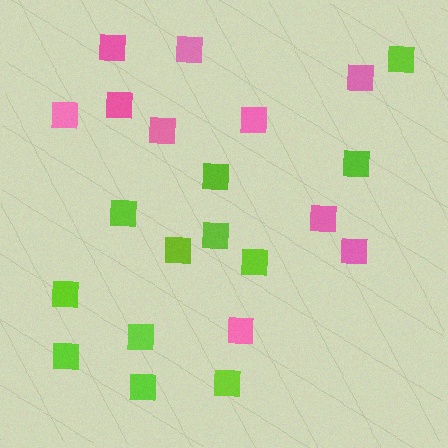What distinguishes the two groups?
There are 2 groups: one group of pink squares (10) and one group of lime squares (12).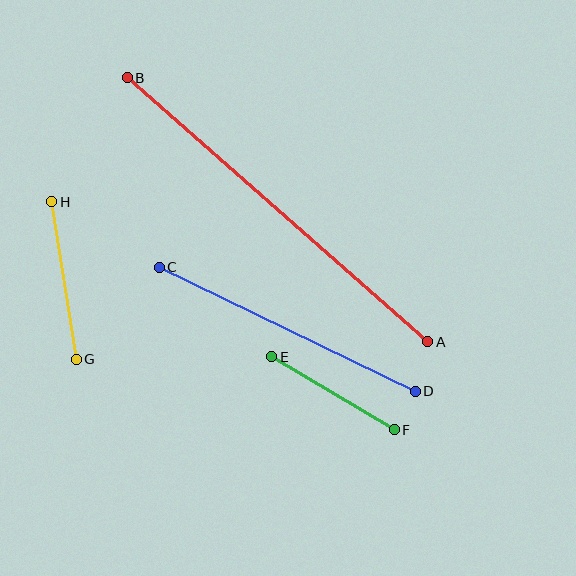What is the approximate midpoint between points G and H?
The midpoint is at approximately (64, 281) pixels.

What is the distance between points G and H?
The distance is approximately 159 pixels.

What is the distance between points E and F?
The distance is approximately 142 pixels.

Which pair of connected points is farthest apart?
Points A and B are farthest apart.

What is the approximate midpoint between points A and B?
The midpoint is at approximately (277, 210) pixels.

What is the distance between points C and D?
The distance is approximately 285 pixels.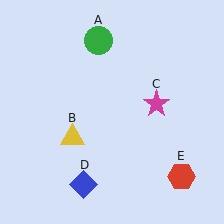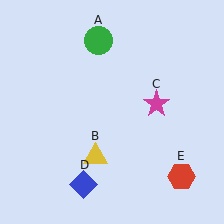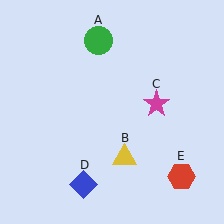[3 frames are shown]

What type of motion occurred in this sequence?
The yellow triangle (object B) rotated counterclockwise around the center of the scene.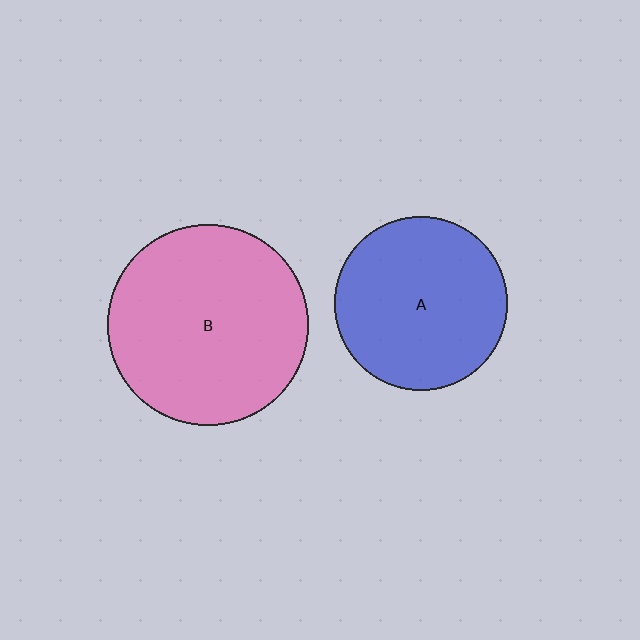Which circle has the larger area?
Circle B (pink).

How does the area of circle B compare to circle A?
Approximately 1.3 times.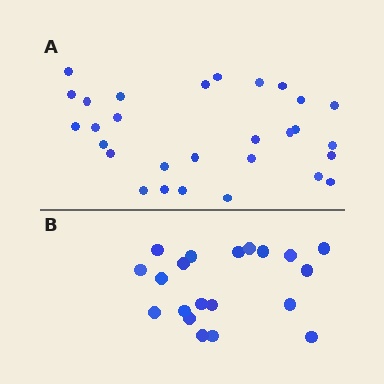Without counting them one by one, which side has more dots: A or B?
Region A (the top region) has more dots.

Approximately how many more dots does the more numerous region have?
Region A has roughly 8 or so more dots than region B.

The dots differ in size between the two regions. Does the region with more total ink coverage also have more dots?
No. Region B has more total ink coverage because its dots are larger, but region A actually contains more individual dots. Total area can be misleading — the number of items is what matters here.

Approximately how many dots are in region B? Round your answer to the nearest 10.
About 20 dots.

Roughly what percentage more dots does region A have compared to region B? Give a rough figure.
About 45% more.